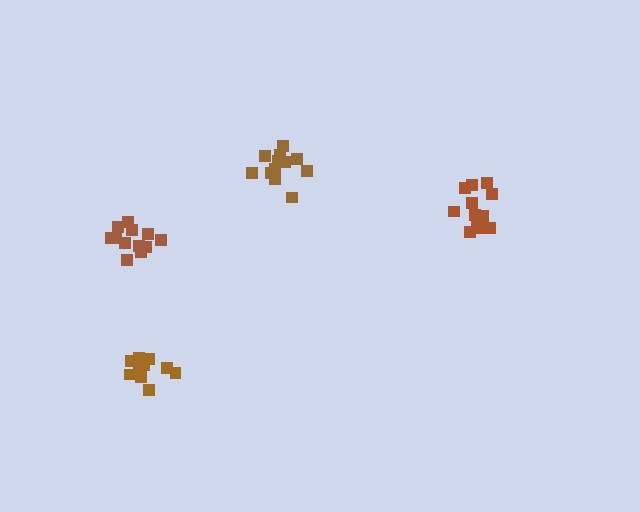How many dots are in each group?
Group 1: 12 dots, Group 2: 12 dots, Group 3: 13 dots, Group 4: 10 dots (47 total).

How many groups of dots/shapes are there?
There are 4 groups.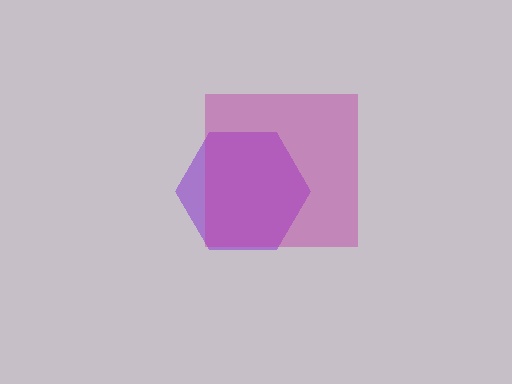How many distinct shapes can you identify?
There are 2 distinct shapes: a purple hexagon, a magenta square.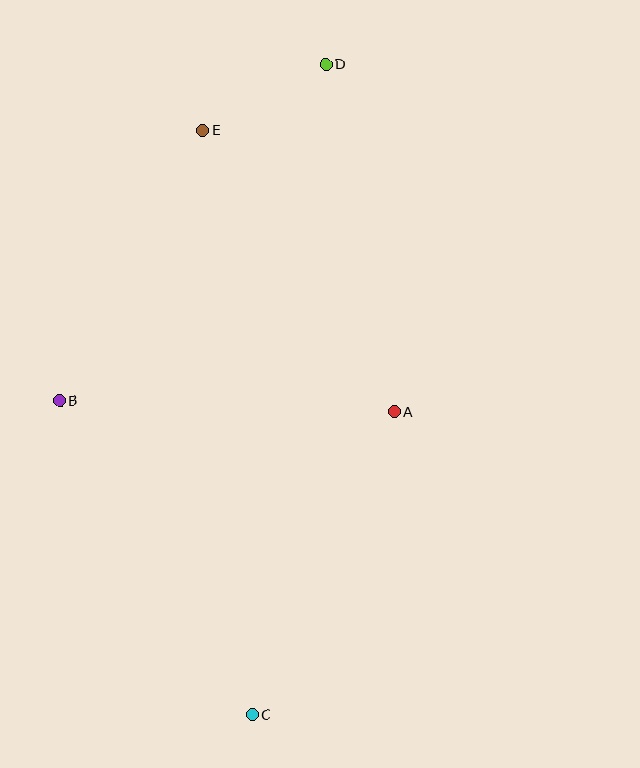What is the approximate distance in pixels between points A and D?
The distance between A and D is approximately 354 pixels.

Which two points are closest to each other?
Points D and E are closest to each other.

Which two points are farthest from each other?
Points C and D are farthest from each other.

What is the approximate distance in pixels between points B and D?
The distance between B and D is approximately 429 pixels.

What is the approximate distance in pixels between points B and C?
The distance between B and C is approximately 368 pixels.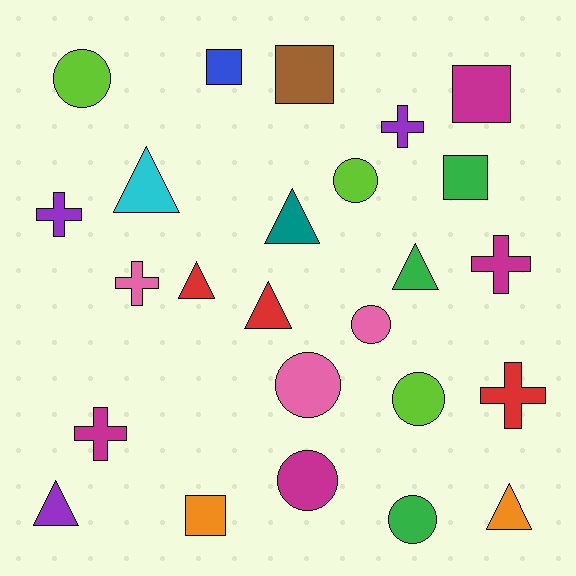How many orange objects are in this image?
There are 2 orange objects.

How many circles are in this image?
There are 7 circles.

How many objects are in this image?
There are 25 objects.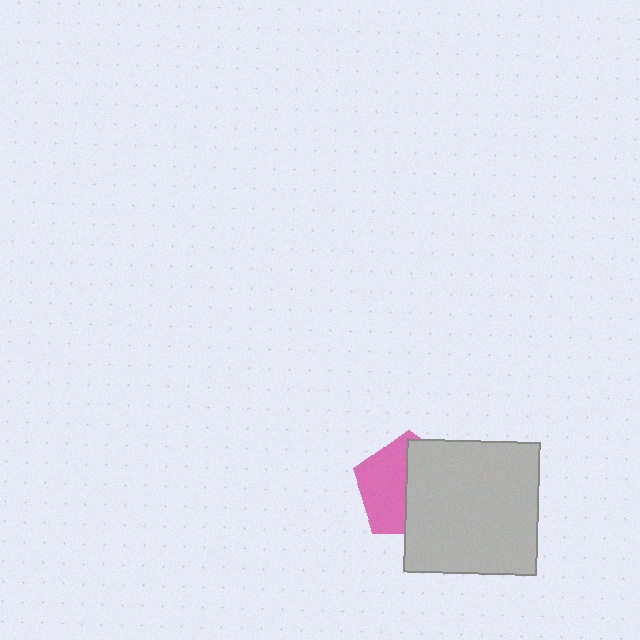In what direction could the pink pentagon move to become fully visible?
The pink pentagon could move left. That would shift it out from behind the light gray square entirely.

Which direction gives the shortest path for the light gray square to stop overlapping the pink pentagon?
Moving right gives the shortest separation.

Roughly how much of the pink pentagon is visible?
About half of it is visible (roughly 47%).